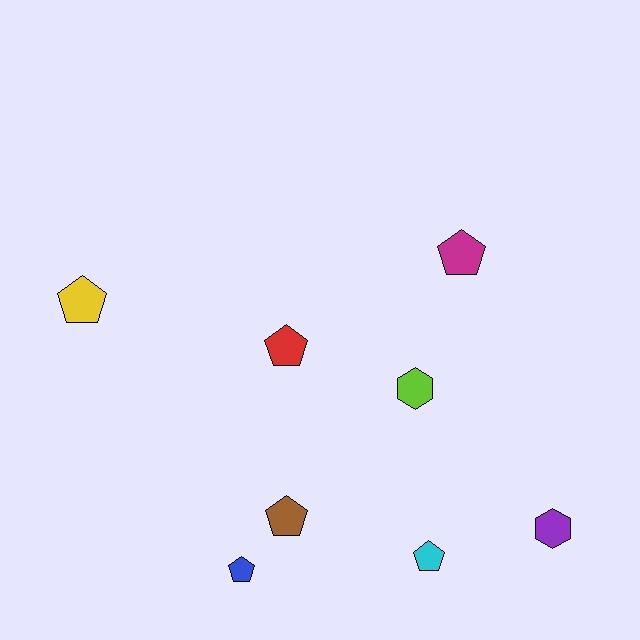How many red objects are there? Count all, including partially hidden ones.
There is 1 red object.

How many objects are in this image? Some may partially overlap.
There are 8 objects.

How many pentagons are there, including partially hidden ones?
There are 6 pentagons.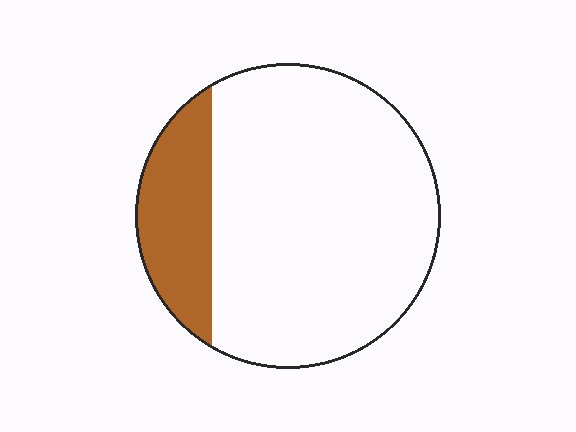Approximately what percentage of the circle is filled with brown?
Approximately 20%.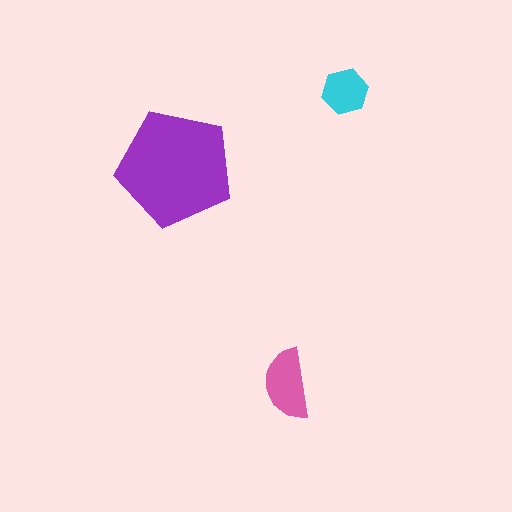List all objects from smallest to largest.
The cyan hexagon, the pink semicircle, the purple pentagon.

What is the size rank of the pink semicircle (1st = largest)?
2nd.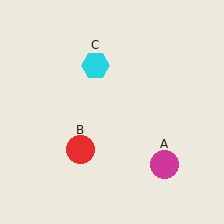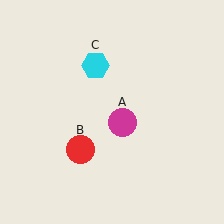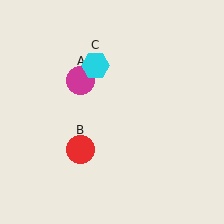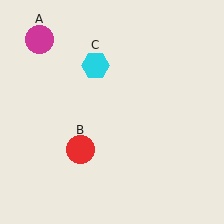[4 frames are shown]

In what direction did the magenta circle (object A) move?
The magenta circle (object A) moved up and to the left.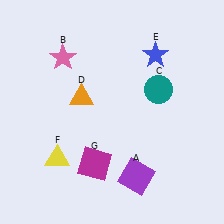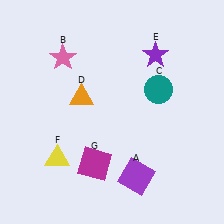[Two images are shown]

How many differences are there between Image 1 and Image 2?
There is 1 difference between the two images.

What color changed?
The star (E) changed from blue in Image 1 to purple in Image 2.